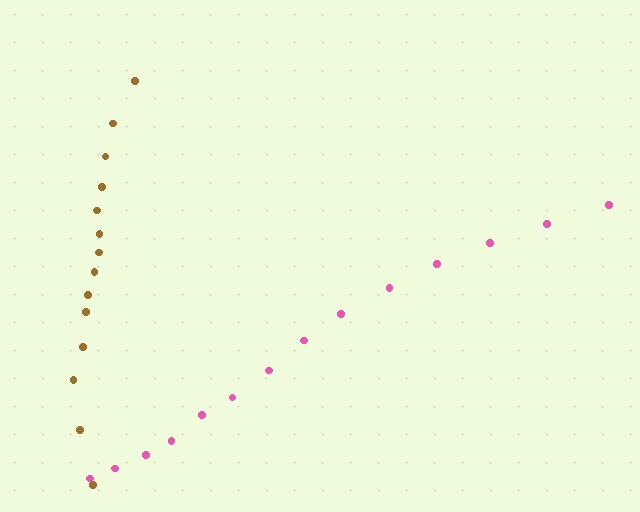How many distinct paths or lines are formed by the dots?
There are 2 distinct paths.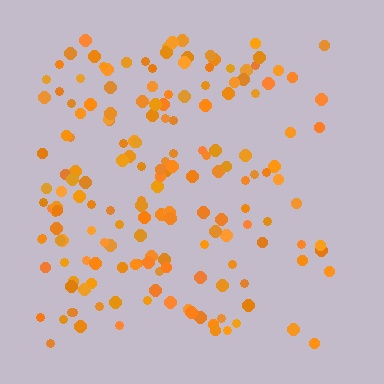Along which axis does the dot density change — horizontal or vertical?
Horizontal.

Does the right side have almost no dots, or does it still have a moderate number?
Still a moderate number, just noticeably fewer than the left.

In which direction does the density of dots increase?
From right to left, with the left side densest.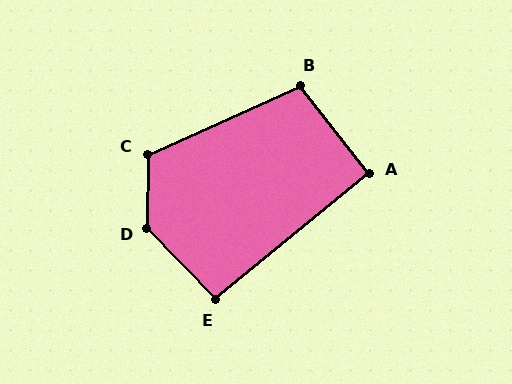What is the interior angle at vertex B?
Approximately 104 degrees (obtuse).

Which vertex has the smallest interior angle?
A, at approximately 91 degrees.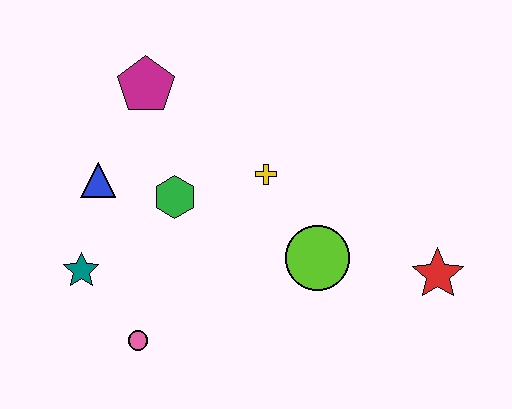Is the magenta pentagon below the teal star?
No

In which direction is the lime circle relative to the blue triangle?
The lime circle is to the right of the blue triangle.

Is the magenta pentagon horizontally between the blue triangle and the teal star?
No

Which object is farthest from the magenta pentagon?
The red star is farthest from the magenta pentagon.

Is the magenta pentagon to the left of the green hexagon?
Yes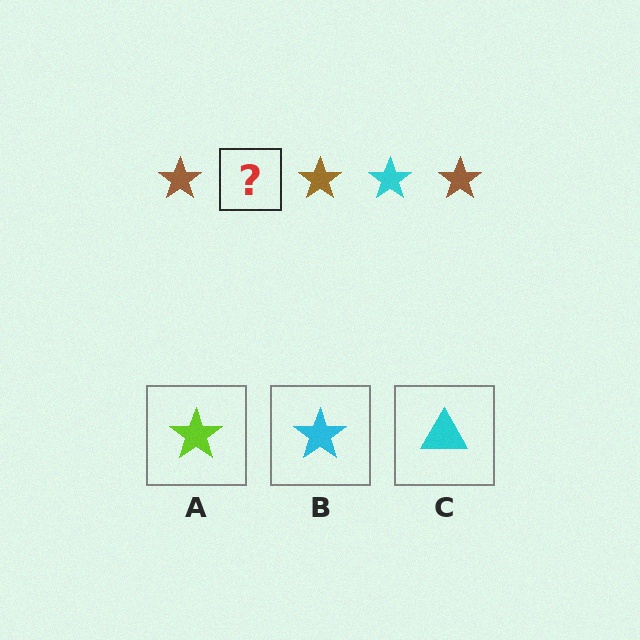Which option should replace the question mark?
Option B.